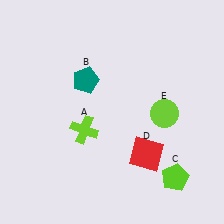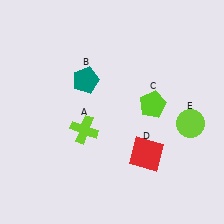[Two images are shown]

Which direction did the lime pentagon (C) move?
The lime pentagon (C) moved up.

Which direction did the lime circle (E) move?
The lime circle (E) moved right.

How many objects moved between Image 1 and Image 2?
2 objects moved between the two images.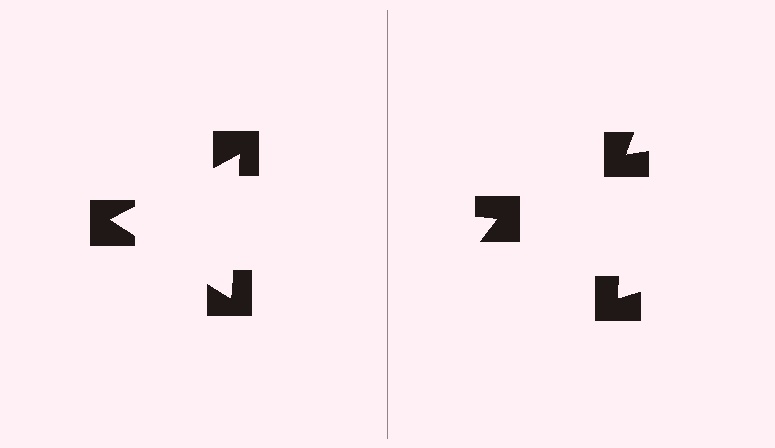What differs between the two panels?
The notched squares are positioned identically on both sides; only the wedge orientations differ. On the left they align to a triangle; on the right they are misaligned.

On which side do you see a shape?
An illusory triangle appears on the left side. On the right side the wedge cuts are rotated, so no coherent shape forms.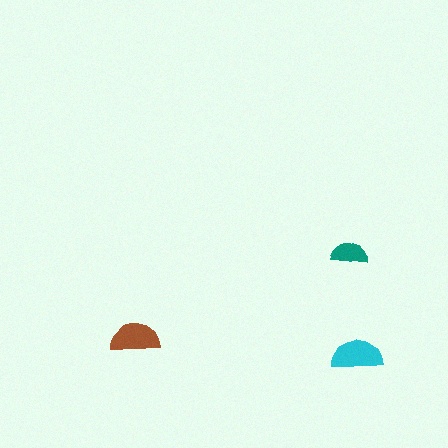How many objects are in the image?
There are 3 objects in the image.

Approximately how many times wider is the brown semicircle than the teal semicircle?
About 1.5 times wider.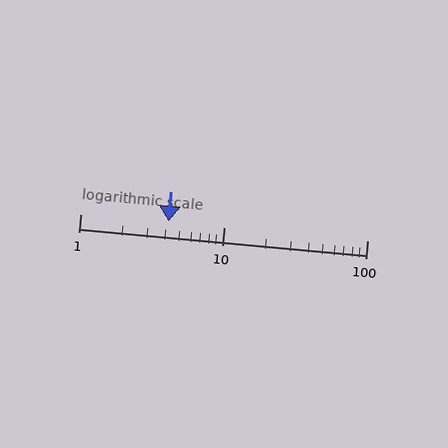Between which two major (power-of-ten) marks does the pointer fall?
The pointer is between 1 and 10.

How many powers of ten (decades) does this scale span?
The scale spans 2 decades, from 1 to 100.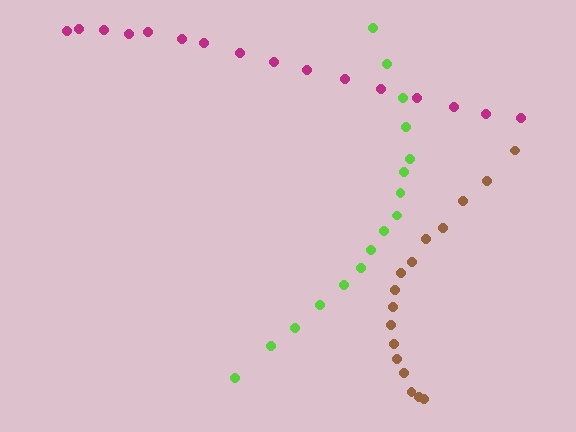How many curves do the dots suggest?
There are 3 distinct paths.